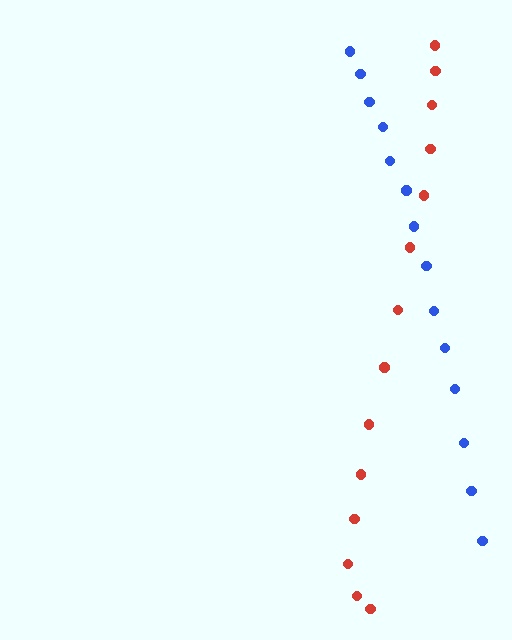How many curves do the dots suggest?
There are 2 distinct paths.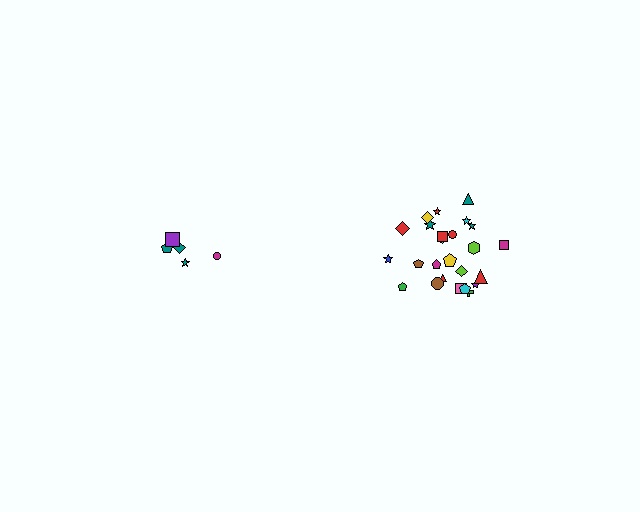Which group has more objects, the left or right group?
The right group.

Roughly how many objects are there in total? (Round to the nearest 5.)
Roughly 30 objects in total.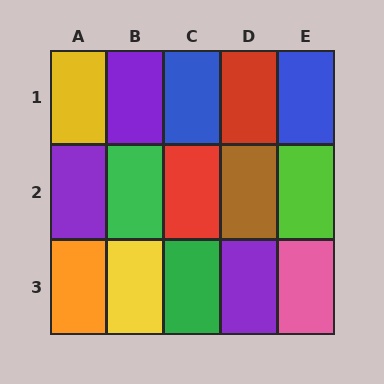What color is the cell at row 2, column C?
Red.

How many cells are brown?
1 cell is brown.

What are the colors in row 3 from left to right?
Orange, yellow, green, purple, pink.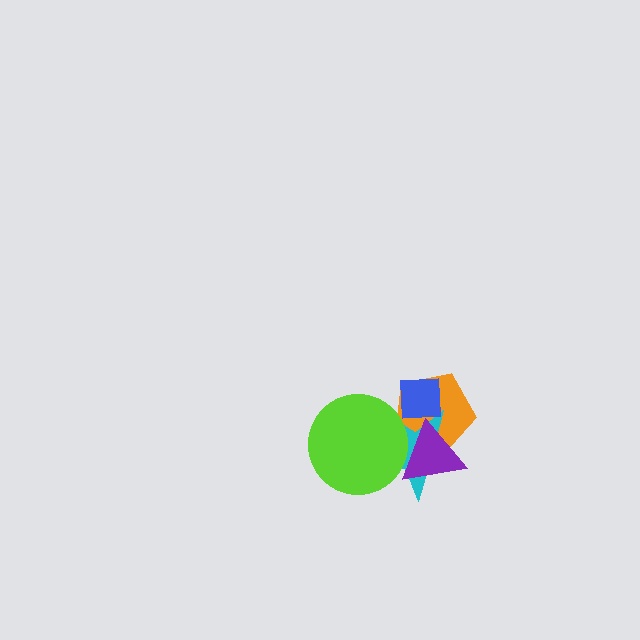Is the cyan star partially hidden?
Yes, it is partially covered by another shape.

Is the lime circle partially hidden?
No, no other shape covers it.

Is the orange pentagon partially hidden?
Yes, it is partially covered by another shape.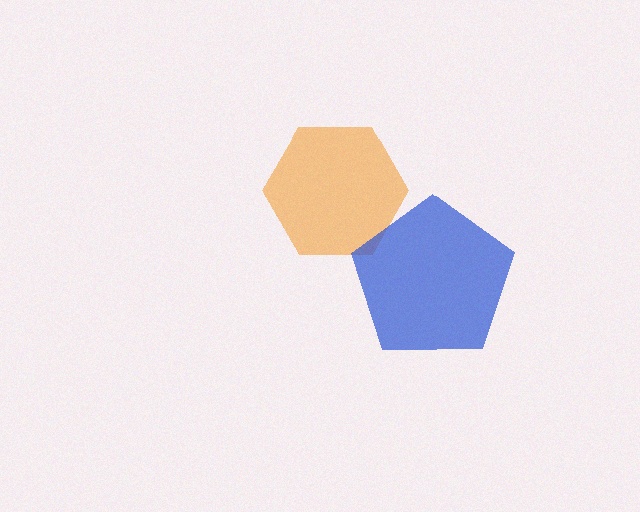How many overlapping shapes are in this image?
There are 2 overlapping shapes in the image.